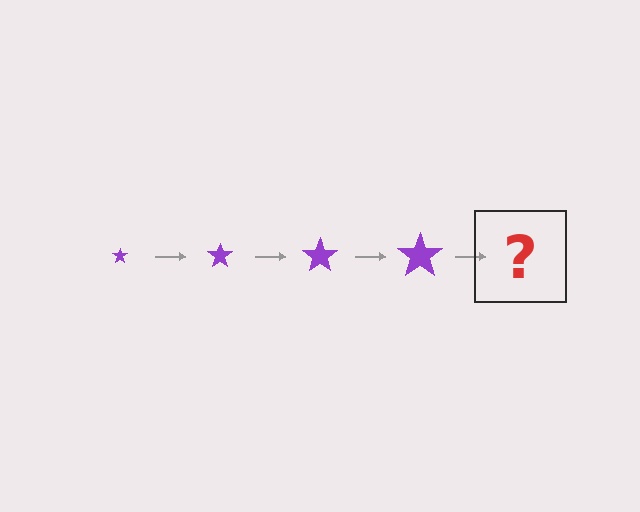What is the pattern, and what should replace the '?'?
The pattern is that the star gets progressively larger each step. The '?' should be a purple star, larger than the previous one.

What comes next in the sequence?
The next element should be a purple star, larger than the previous one.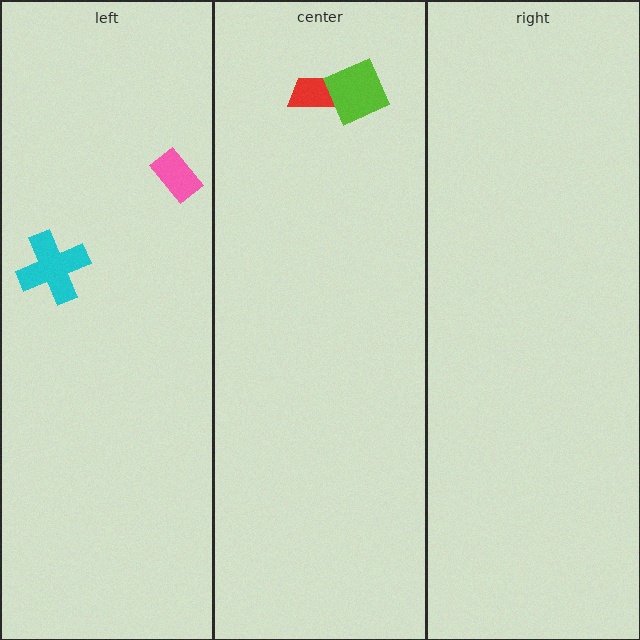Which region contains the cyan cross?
The left region.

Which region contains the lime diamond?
The center region.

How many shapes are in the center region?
2.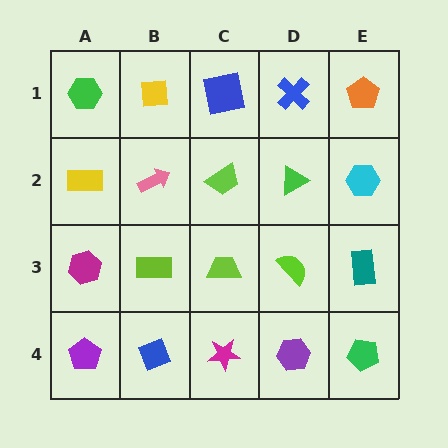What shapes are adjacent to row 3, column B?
A pink arrow (row 2, column B), a blue diamond (row 4, column B), a magenta hexagon (row 3, column A), a lime trapezoid (row 3, column C).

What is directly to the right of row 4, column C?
A purple hexagon.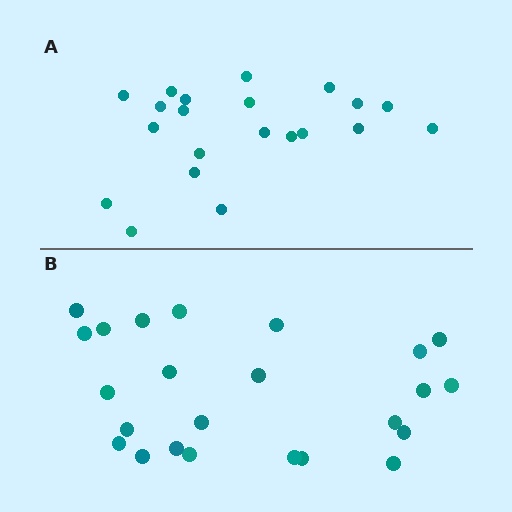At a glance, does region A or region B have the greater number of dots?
Region B (the bottom region) has more dots.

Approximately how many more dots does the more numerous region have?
Region B has just a few more — roughly 2 or 3 more dots than region A.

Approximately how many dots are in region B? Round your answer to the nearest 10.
About 20 dots. (The exact count is 24, which rounds to 20.)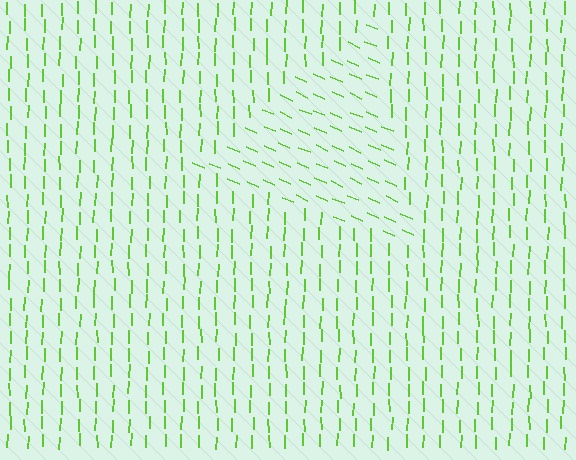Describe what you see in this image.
The image is filled with small lime line segments. A triangle region in the image has lines oriented differently from the surrounding lines, creating a visible texture boundary.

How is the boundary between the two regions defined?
The boundary is defined purely by a change in line orientation (approximately 67 degrees difference). All lines are the same color and thickness.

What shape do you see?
I see a triangle.